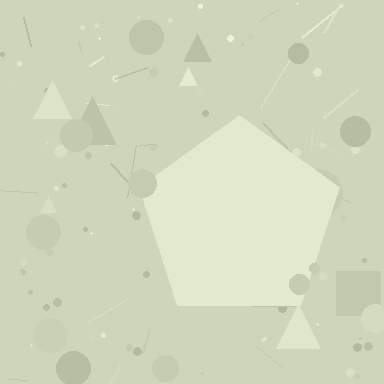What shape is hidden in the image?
A pentagon is hidden in the image.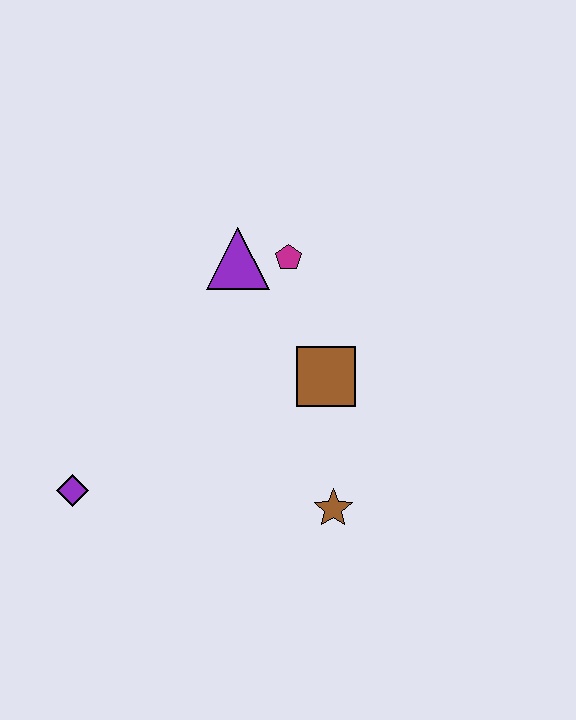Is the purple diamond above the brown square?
No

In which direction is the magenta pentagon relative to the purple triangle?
The magenta pentagon is to the right of the purple triangle.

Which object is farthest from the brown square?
The purple diamond is farthest from the brown square.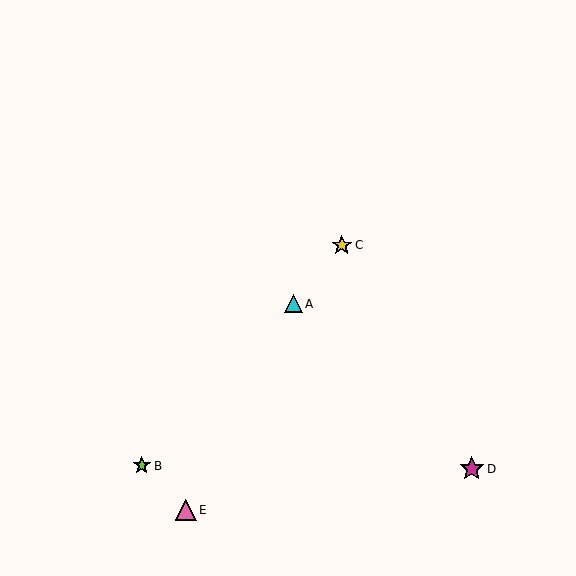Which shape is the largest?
The magenta star (labeled D) is the largest.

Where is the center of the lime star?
The center of the lime star is at (142, 466).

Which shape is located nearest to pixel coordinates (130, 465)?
The lime star (labeled B) at (142, 466) is nearest to that location.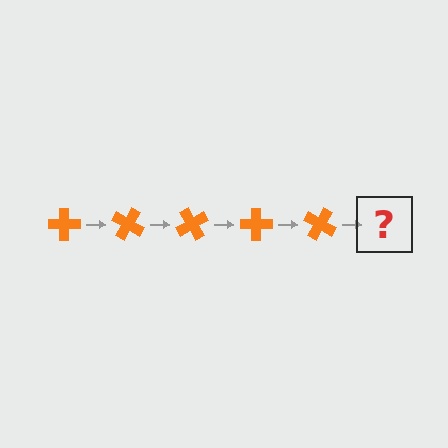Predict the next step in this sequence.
The next step is an orange cross rotated 150 degrees.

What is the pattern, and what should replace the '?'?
The pattern is that the cross rotates 30 degrees each step. The '?' should be an orange cross rotated 150 degrees.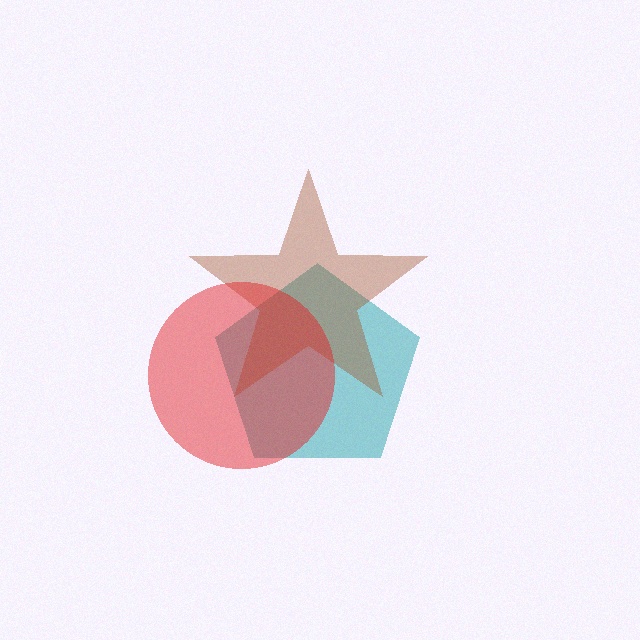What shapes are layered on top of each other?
The layered shapes are: a teal pentagon, a brown star, a red circle.